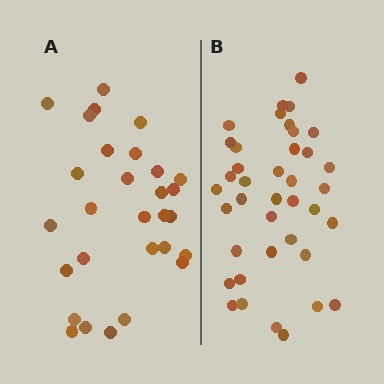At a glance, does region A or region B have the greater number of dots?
Region B (the right region) has more dots.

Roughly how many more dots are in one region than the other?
Region B has roughly 10 or so more dots than region A.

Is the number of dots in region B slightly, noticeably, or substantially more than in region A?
Region B has noticeably more, but not dramatically so. The ratio is roughly 1.3 to 1.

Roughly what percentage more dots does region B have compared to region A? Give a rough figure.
About 35% more.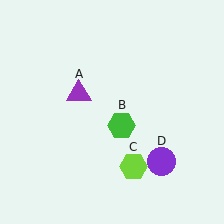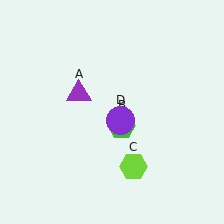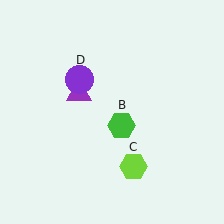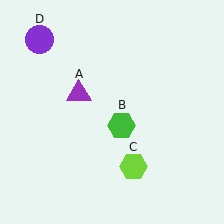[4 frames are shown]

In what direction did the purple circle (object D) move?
The purple circle (object D) moved up and to the left.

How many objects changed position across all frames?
1 object changed position: purple circle (object D).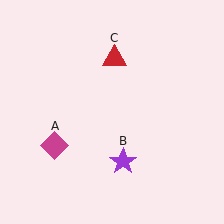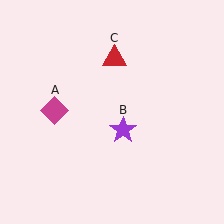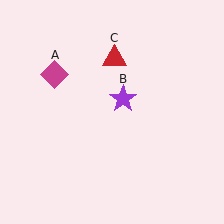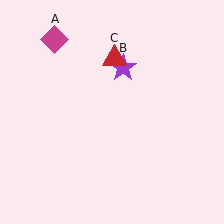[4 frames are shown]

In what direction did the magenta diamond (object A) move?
The magenta diamond (object A) moved up.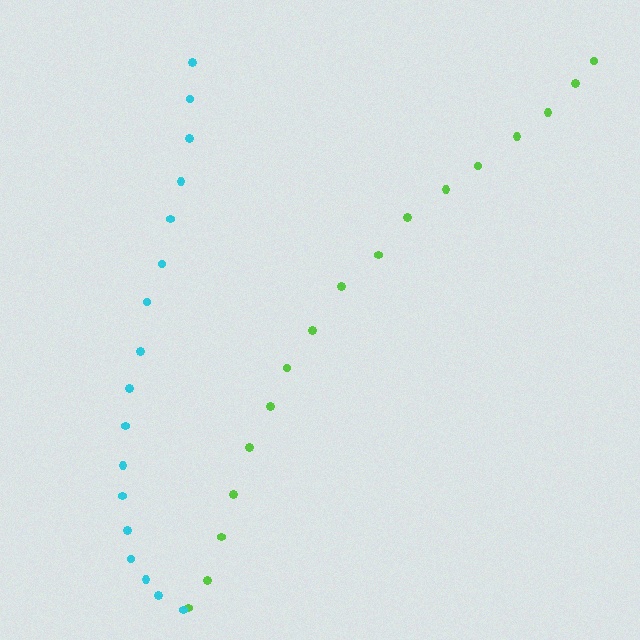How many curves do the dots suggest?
There are 2 distinct paths.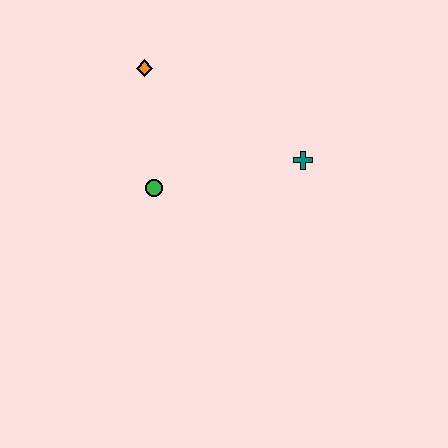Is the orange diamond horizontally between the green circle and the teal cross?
No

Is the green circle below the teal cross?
Yes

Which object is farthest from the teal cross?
The orange diamond is farthest from the teal cross.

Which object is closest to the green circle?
The orange diamond is closest to the green circle.